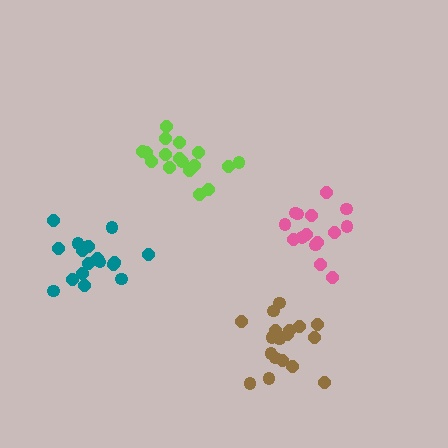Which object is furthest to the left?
The teal cluster is leftmost.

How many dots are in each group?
Group 1: 18 dots, Group 2: 15 dots, Group 3: 18 dots, Group 4: 17 dots (68 total).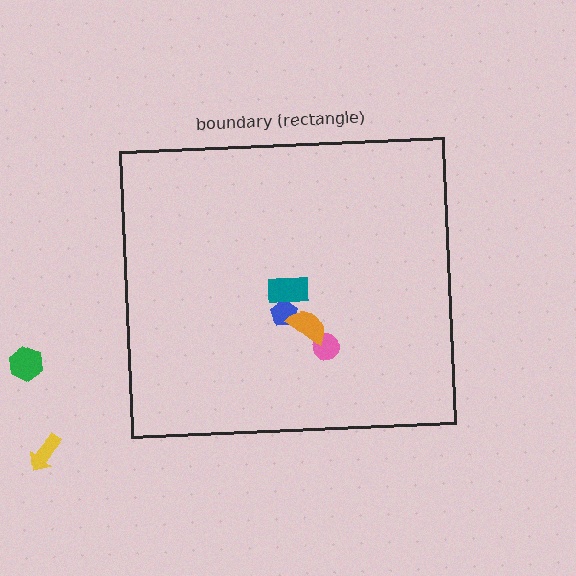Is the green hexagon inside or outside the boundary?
Outside.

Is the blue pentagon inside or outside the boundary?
Inside.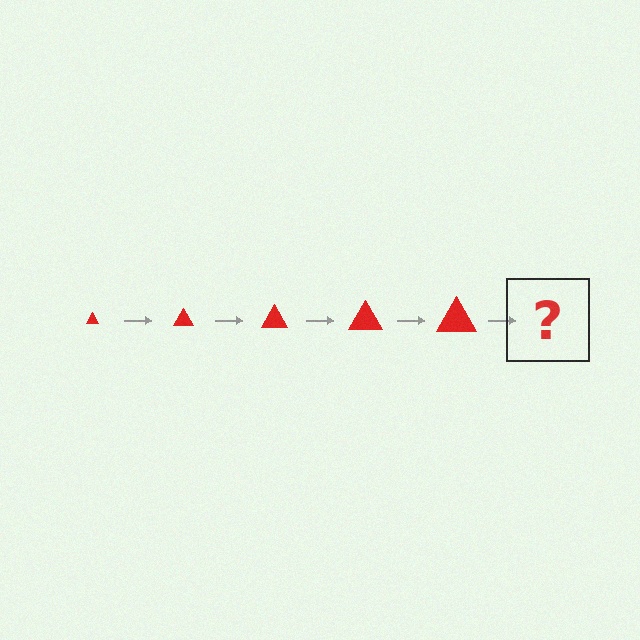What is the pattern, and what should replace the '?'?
The pattern is that the triangle gets progressively larger each step. The '?' should be a red triangle, larger than the previous one.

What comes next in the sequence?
The next element should be a red triangle, larger than the previous one.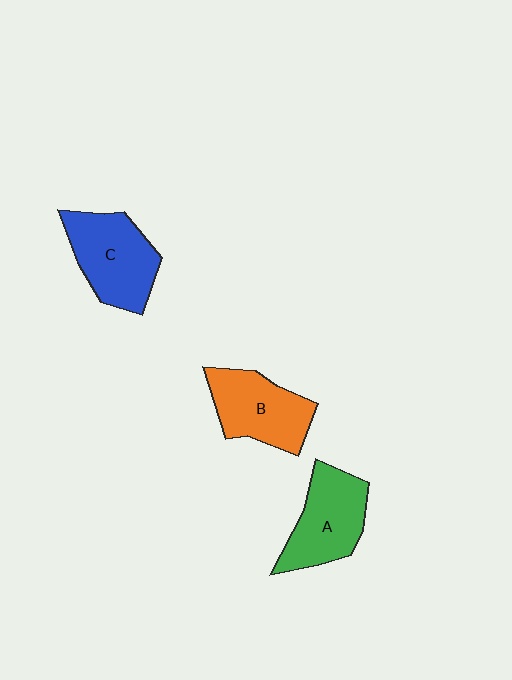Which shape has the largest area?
Shape C (blue).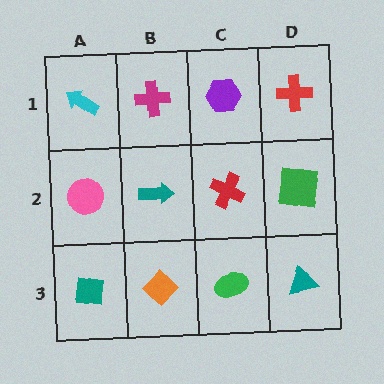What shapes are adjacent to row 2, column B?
A magenta cross (row 1, column B), an orange diamond (row 3, column B), a pink circle (row 2, column A), a red cross (row 2, column C).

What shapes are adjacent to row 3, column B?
A teal arrow (row 2, column B), a teal square (row 3, column A), a green ellipse (row 3, column C).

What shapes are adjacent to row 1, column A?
A pink circle (row 2, column A), a magenta cross (row 1, column B).